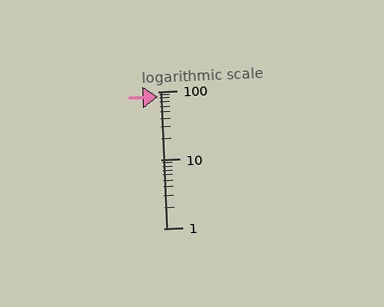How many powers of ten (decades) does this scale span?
The scale spans 2 decades, from 1 to 100.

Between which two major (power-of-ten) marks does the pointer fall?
The pointer is between 10 and 100.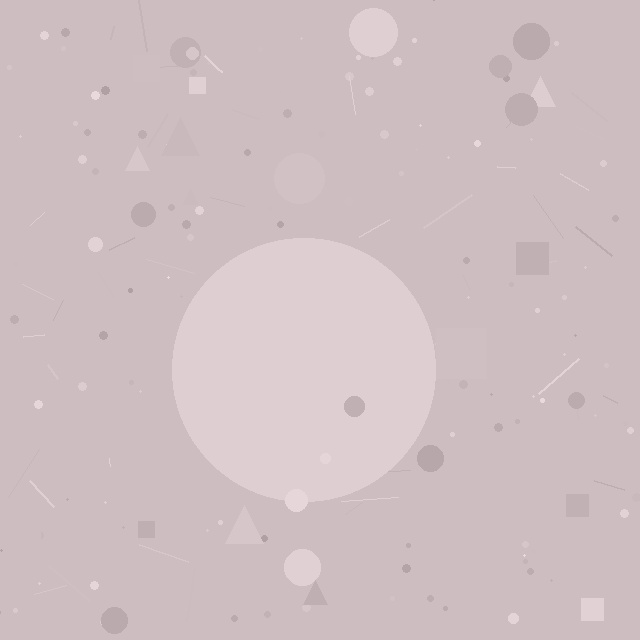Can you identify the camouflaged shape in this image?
The camouflaged shape is a circle.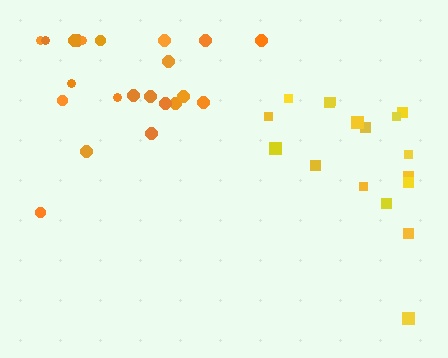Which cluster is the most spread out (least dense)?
Yellow.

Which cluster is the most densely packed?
Orange.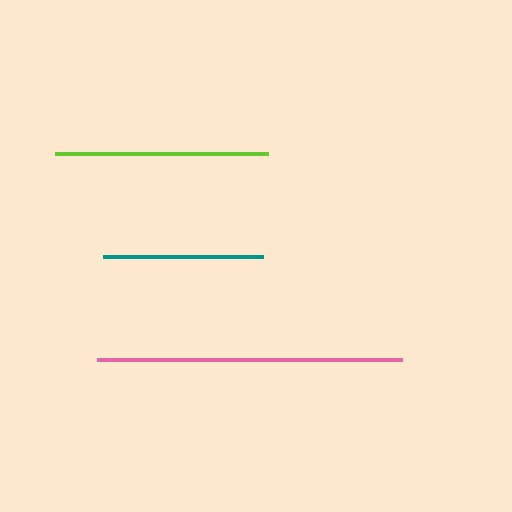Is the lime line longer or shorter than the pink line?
The pink line is longer than the lime line.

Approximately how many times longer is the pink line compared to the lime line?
The pink line is approximately 1.4 times the length of the lime line.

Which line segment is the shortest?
The teal line is the shortest at approximately 160 pixels.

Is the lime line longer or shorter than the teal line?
The lime line is longer than the teal line.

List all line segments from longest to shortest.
From longest to shortest: pink, lime, teal.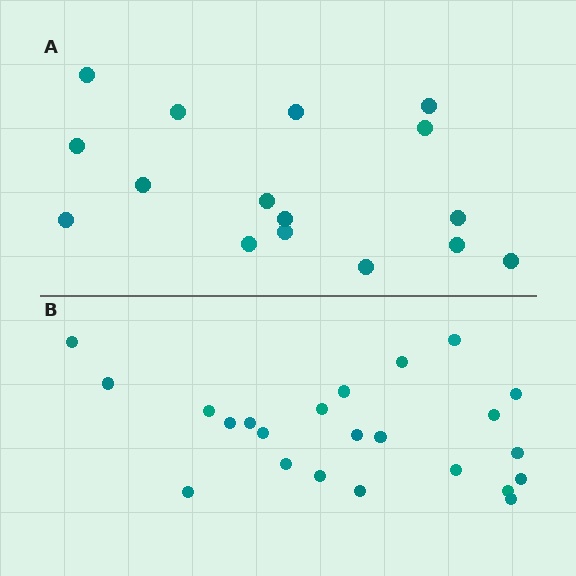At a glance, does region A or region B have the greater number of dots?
Region B (the bottom region) has more dots.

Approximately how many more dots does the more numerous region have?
Region B has roughly 8 or so more dots than region A.